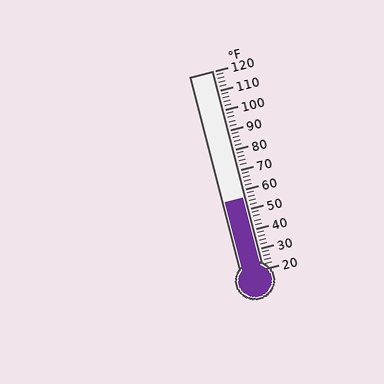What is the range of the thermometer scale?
The thermometer scale ranges from 20°F to 120°F.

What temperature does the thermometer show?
The thermometer shows approximately 56°F.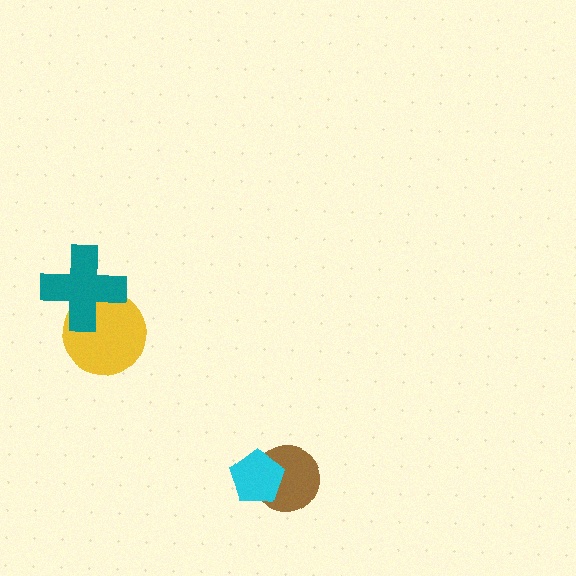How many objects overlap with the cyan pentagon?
1 object overlaps with the cyan pentagon.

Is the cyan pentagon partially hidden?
No, no other shape covers it.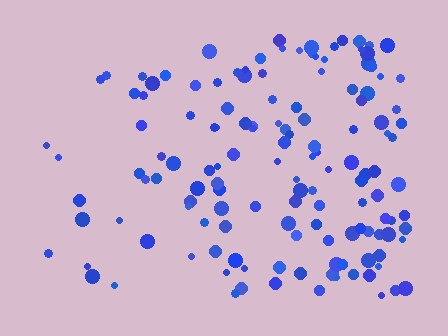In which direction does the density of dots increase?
From left to right, with the right side densest.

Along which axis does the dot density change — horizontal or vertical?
Horizontal.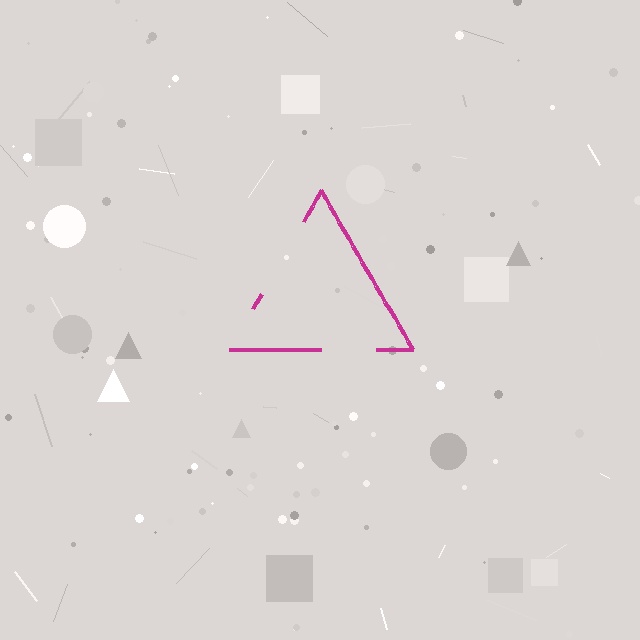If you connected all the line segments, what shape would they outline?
They would outline a triangle.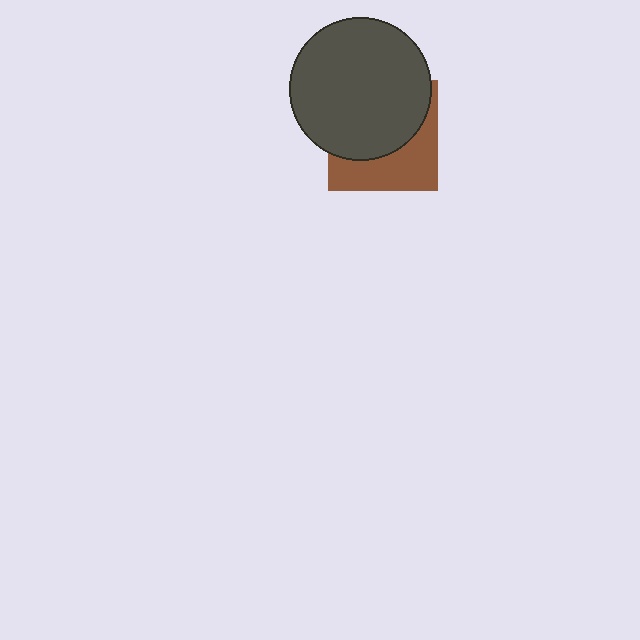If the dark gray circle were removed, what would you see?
You would see the complete brown square.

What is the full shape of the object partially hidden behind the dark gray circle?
The partially hidden object is a brown square.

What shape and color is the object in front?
The object in front is a dark gray circle.